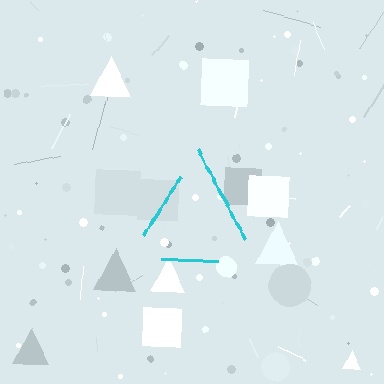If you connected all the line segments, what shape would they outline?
They would outline a triangle.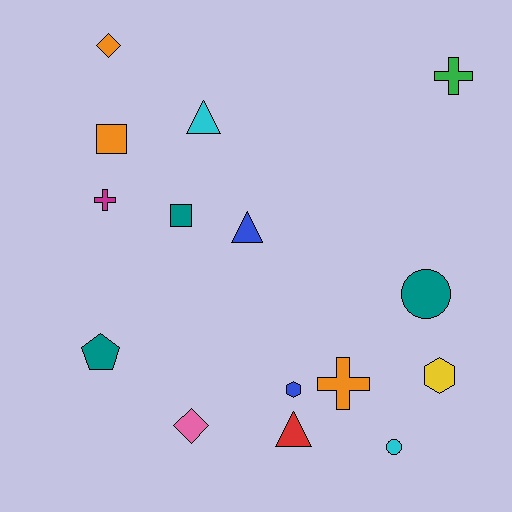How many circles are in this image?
There are 2 circles.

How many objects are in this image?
There are 15 objects.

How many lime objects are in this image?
There are no lime objects.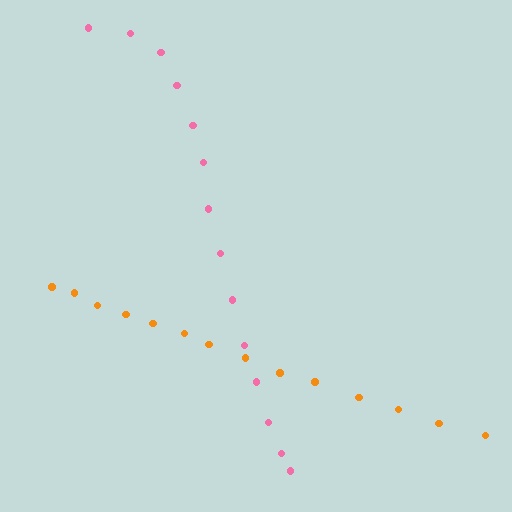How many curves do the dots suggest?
There are 2 distinct paths.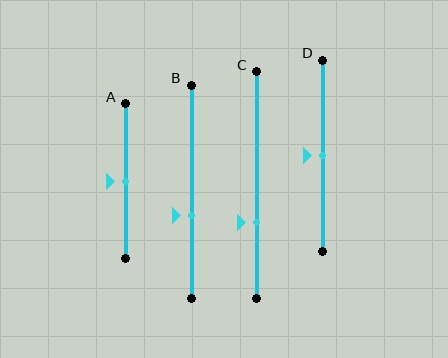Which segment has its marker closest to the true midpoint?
Segment A has its marker closest to the true midpoint.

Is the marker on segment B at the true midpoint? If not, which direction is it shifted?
No, the marker on segment B is shifted downward by about 11% of the segment length.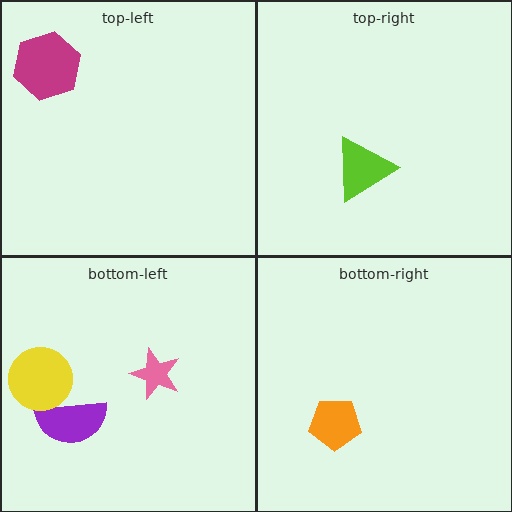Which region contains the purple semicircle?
The bottom-left region.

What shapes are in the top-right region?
The lime triangle.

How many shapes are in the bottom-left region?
3.